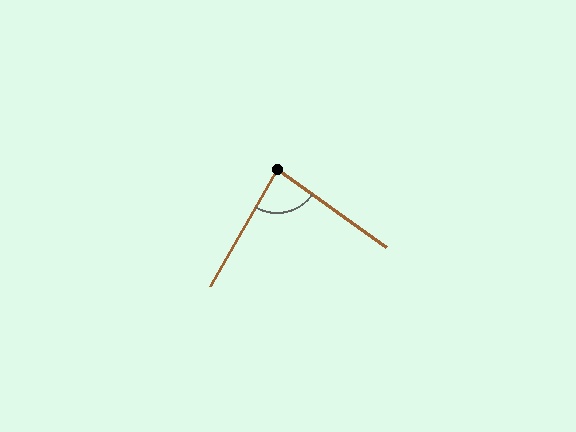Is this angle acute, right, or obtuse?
It is acute.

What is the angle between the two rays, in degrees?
Approximately 85 degrees.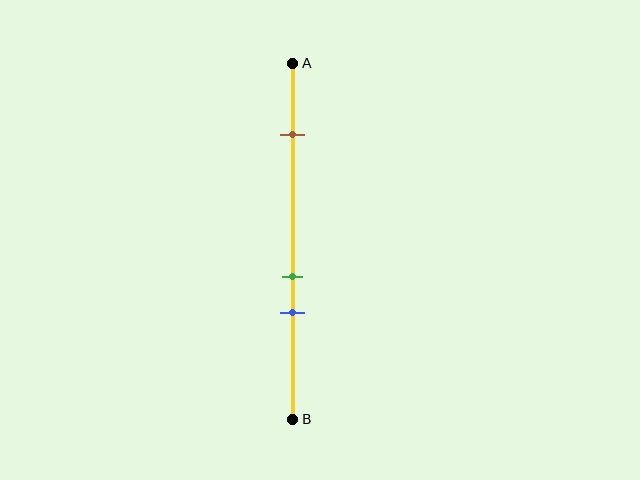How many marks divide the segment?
There are 3 marks dividing the segment.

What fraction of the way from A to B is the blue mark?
The blue mark is approximately 70% (0.7) of the way from A to B.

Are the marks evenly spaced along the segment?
No, the marks are not evenly spaced.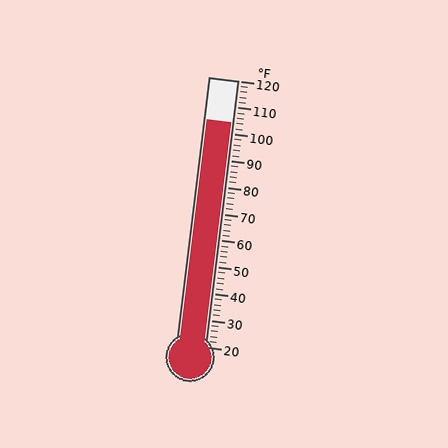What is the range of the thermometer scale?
The thermometer scale ranges from 20°F to 120°F.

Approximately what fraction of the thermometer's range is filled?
The thermometer is filled to approximately 85% of its range.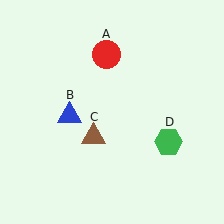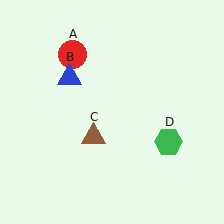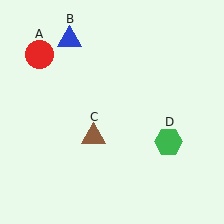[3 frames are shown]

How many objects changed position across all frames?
2 objects changed position: red circle (object A), blue triangle (object B).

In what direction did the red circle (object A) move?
The red circle (object A) moved left.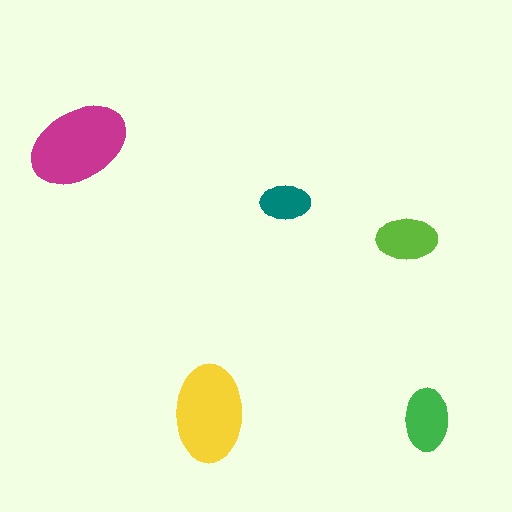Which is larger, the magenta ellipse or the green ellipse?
The magenta one.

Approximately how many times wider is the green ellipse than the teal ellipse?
About 1.5 times wider.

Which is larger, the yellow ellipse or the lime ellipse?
The yellow one.